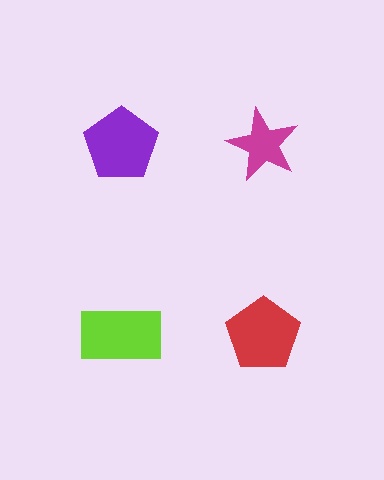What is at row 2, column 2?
A red pentagon.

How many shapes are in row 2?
2 shapes.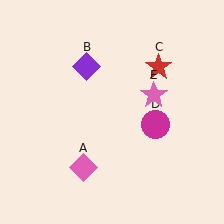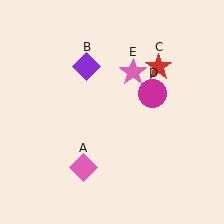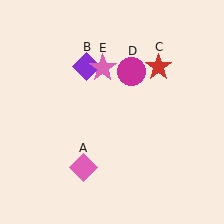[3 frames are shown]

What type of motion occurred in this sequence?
The magenta circle (object D), pink star (object E) rotated counterclockwise around the center of the scene.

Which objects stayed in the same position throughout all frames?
Pink diamond (object A) and purple diamond (object B) and red star (object C) remained stationary.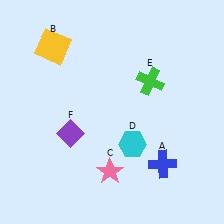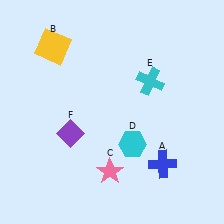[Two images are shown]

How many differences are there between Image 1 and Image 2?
There is 1 difference between the two images.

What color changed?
The cross (E) changed from green in Image 1 to cyan in Image 2.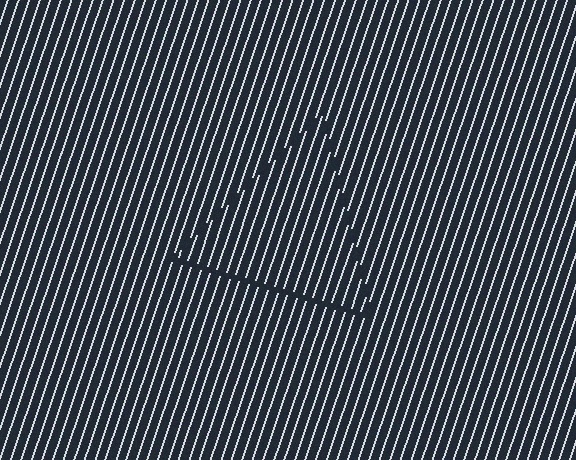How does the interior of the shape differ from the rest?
The interior of the shape contains the same grating, shifted by half a period — the contour is defined by the phase discontinuity where line-ends from the inner and outer gratings abut.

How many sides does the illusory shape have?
3 sides — the line-ends trace a triangle.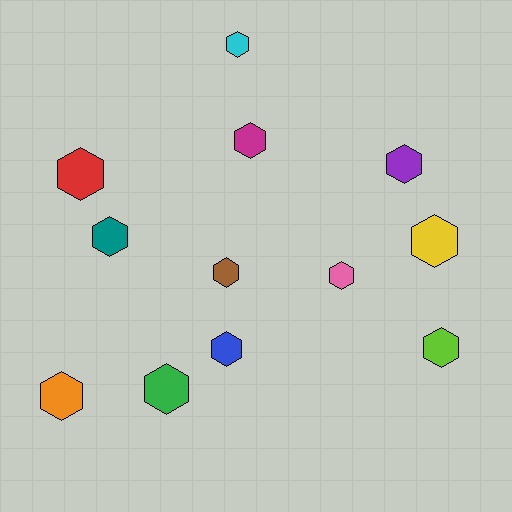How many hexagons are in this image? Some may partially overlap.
There are 12 hexagons.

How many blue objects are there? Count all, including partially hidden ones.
There is 1 blue object.